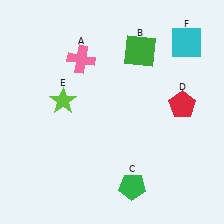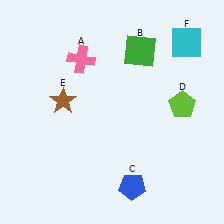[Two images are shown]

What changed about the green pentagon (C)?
In Image 1, C is green. In Image 2, it changed to blue.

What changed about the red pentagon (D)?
In Image 1, D is red. In Image 2, it changed to lime.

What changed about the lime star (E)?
In Image 1, E is lime. In Image 2, it changed to brown.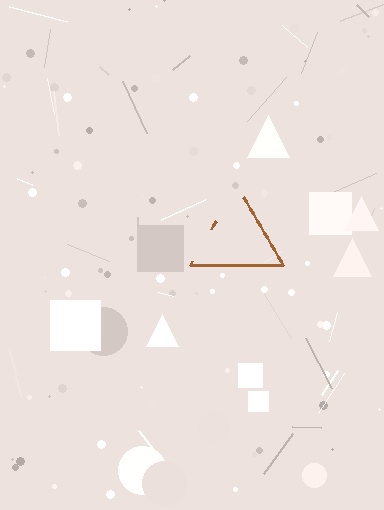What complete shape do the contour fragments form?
The contour fragments form a triangle.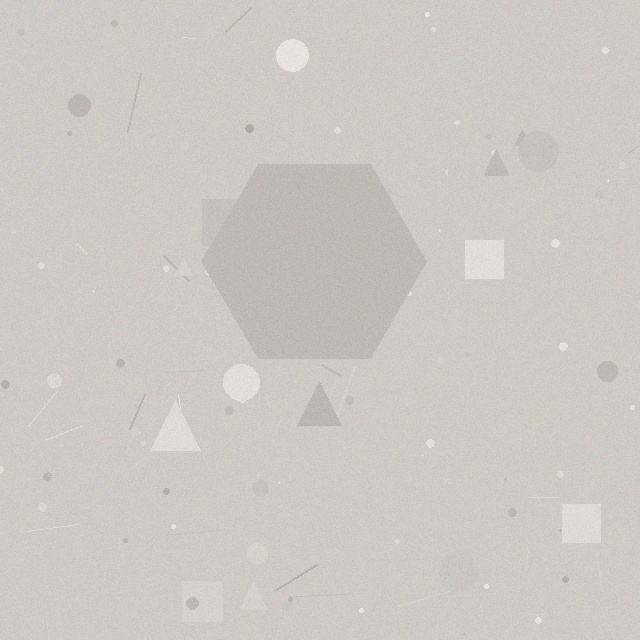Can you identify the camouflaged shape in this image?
The camouflaged shape is a hexagon.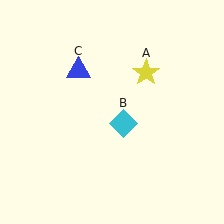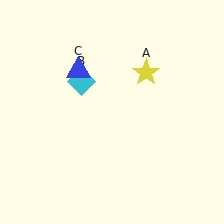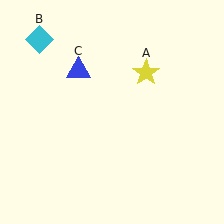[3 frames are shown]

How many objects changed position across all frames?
1 object changed position: cyan diamond (object B).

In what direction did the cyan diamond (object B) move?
The cyan diamond (object B) moved up and to the left.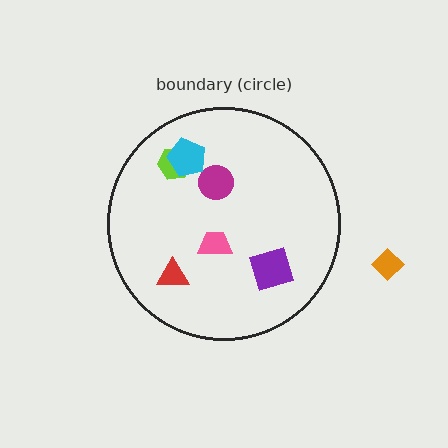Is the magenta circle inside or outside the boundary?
Inside.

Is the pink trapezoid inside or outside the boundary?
Inside.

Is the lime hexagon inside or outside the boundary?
Inside.